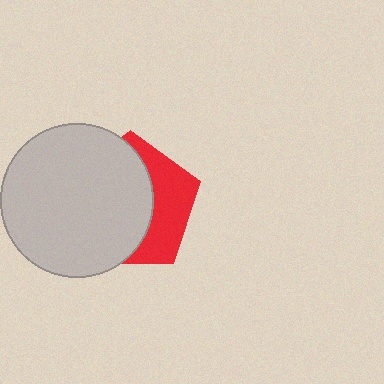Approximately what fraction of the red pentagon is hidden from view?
Roughly 63% of the red pentagon is hidden behind the light gray circle.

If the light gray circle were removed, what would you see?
You would see the complete red pentagon.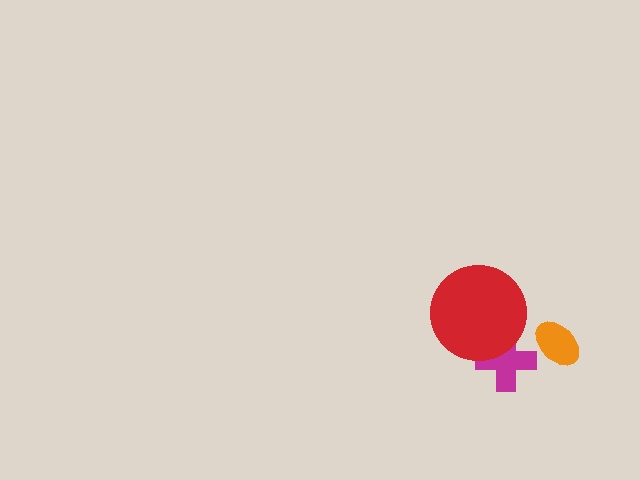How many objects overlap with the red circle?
1 object overlaps with the red circle.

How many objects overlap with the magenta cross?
1 object overlaps with the magenta cross.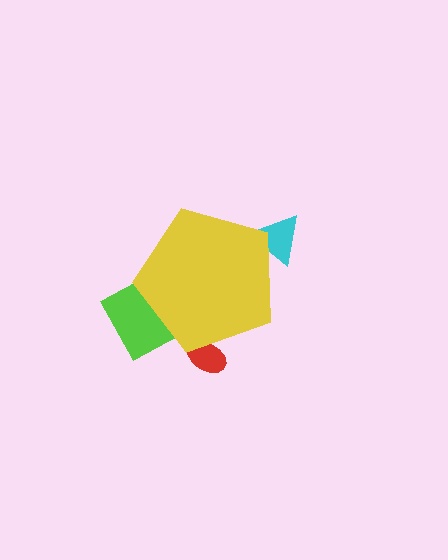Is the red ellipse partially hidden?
Yes, the red ellipse is partially hidden behind the yellow pentagon.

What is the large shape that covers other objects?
A yellow pentagon.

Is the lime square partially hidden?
Yes, the lime square is partially hidden behind the yellow pentagon.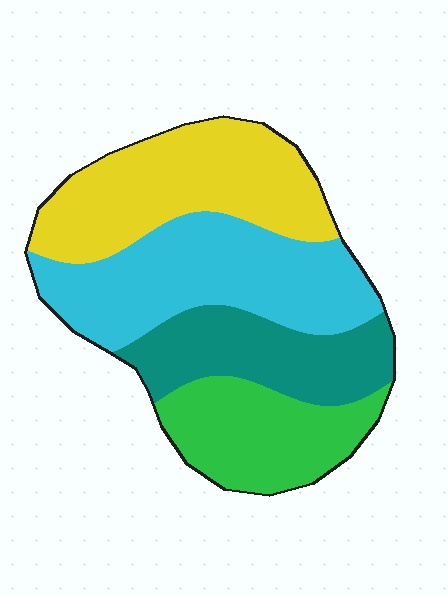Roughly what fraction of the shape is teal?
Teal takes up about one fifth (1/5) of the shape.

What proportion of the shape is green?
Green covers about 20% of the shape.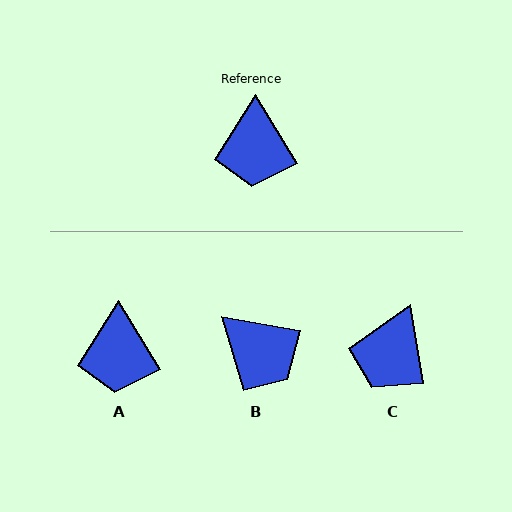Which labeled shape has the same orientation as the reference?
A.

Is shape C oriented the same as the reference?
No, it is off by about 22 degrees.